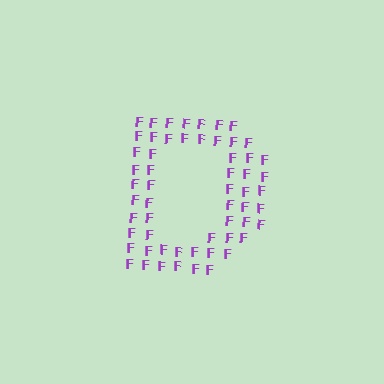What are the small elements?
The small elements are letter F's.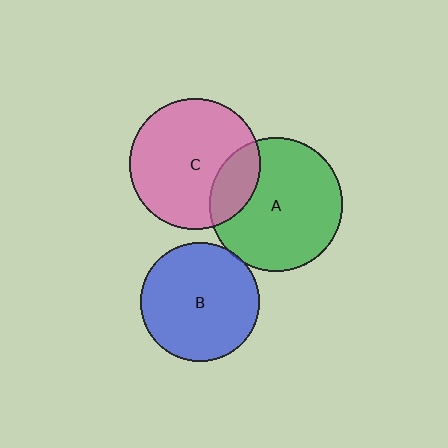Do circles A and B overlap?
Yes.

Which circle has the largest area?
Circle A (green).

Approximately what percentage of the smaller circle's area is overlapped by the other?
Approximately 5%.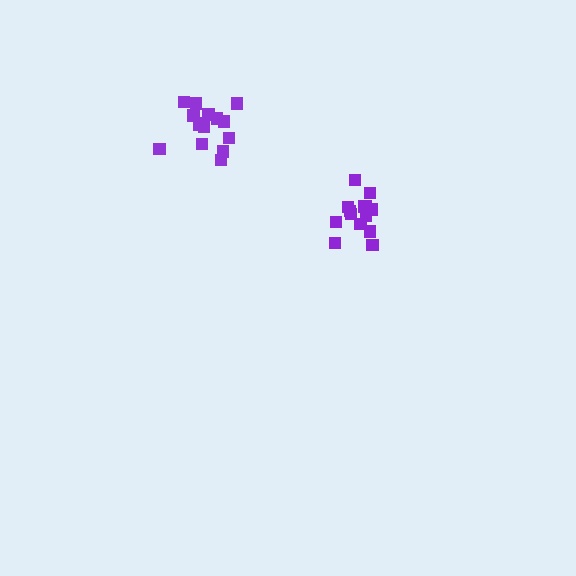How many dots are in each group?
Group 1: 14 dots, Group 2: 15 dots (29 total).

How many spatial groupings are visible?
There are 2 spatial groupings.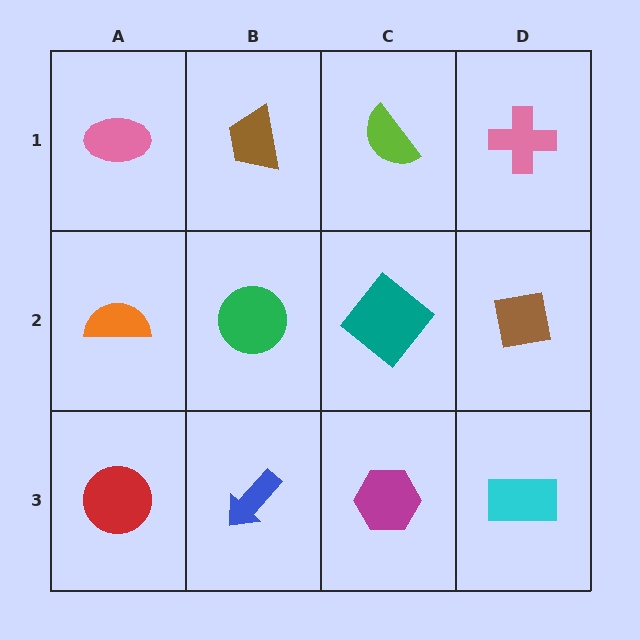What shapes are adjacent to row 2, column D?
A pink cross (row 1, column D), a cyan rectangle (row 3, column D), a teal diamond (row 2, column C).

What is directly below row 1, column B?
A green circle.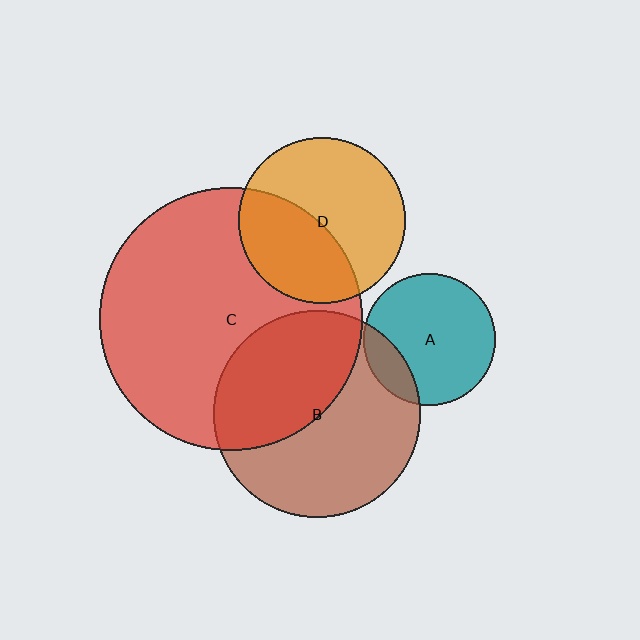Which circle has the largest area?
Circle C (red).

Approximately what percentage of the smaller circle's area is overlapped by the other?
Approximately 45%.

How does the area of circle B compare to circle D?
Approximately 1.5 times.